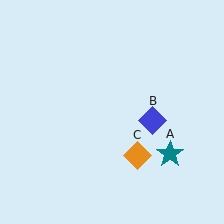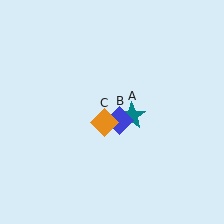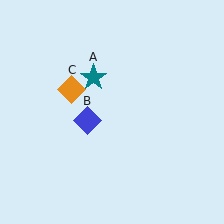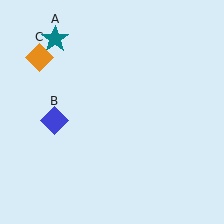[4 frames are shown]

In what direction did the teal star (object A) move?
The teal star (object A) moved up and to the left.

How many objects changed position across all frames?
3 objects changed position: teal star (object A), blue diamond (object B), orange diamond (object C).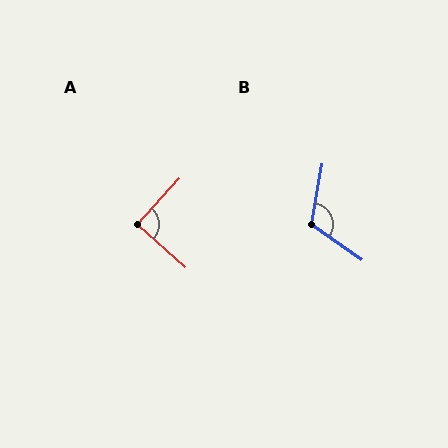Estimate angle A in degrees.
Approximately 90 degrees.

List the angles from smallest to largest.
A (90°), B (115°).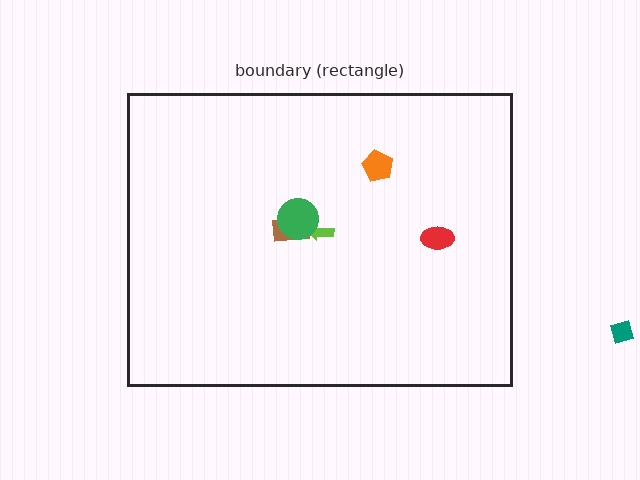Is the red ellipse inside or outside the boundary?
Inside.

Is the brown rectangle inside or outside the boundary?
Inside.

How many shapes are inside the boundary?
5 inside, 1 outside.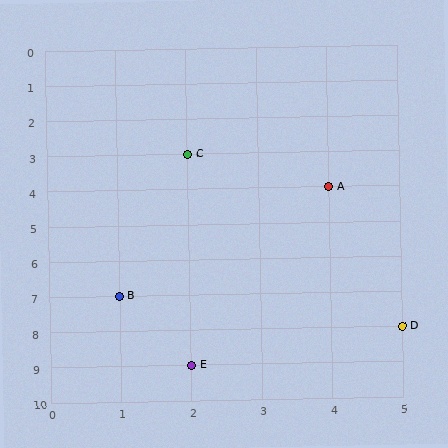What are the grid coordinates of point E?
Point E is at grid coordinates (2, 9).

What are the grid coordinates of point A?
Point A is at grid coordinates (4, 4).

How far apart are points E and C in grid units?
Points E and C are 6 rows apart.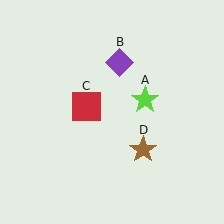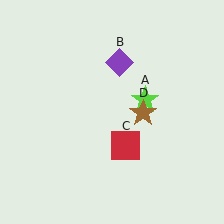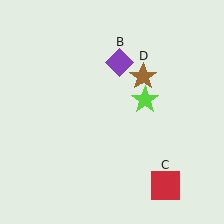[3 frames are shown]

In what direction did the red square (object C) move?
The red square (object C) moved down and to the right.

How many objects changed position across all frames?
2 objects changed position: red square (object C), brown star (object D).